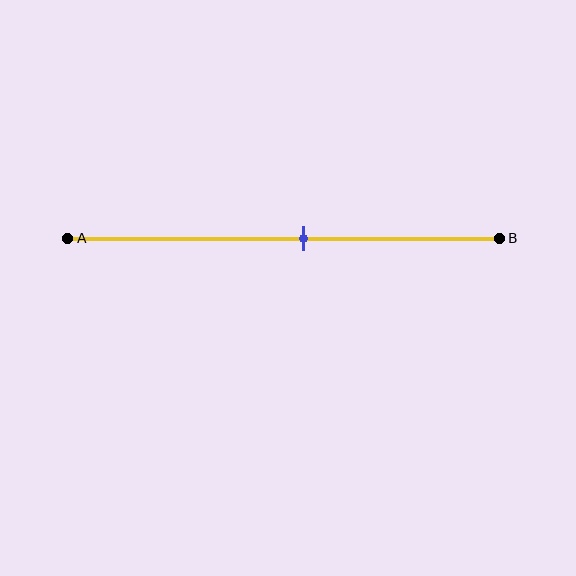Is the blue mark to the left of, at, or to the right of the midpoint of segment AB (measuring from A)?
The blue mark is to the right of the midpoint of segment AB.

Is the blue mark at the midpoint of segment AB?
No, the mark is at about 55% from A, not at the 50% midpoint.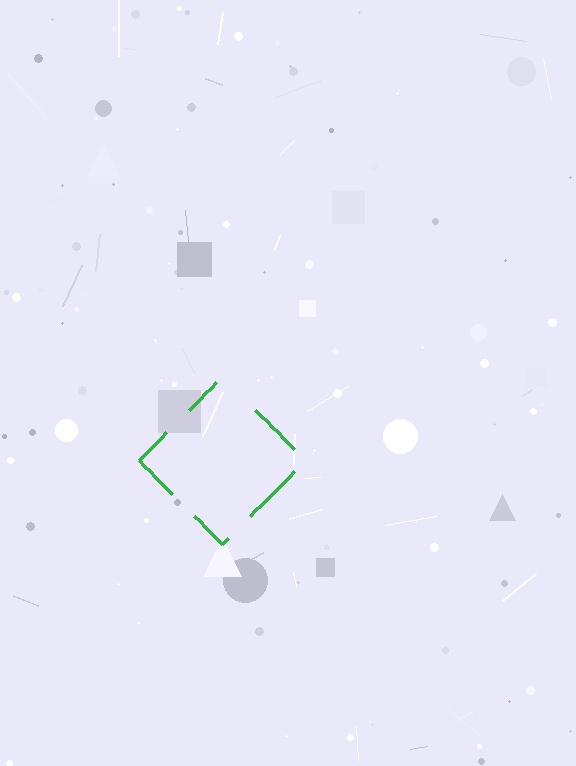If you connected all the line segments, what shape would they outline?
They would outline a diamond.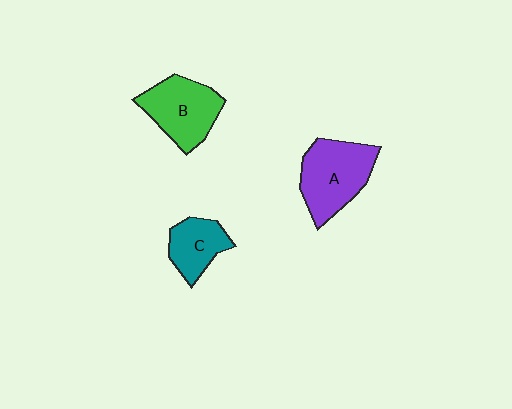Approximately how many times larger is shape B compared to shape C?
Approximately 1.5 times.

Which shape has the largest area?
Shape A (purple).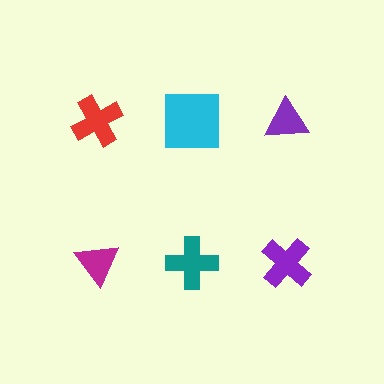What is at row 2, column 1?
A magenta triangle.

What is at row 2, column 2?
A teal cross.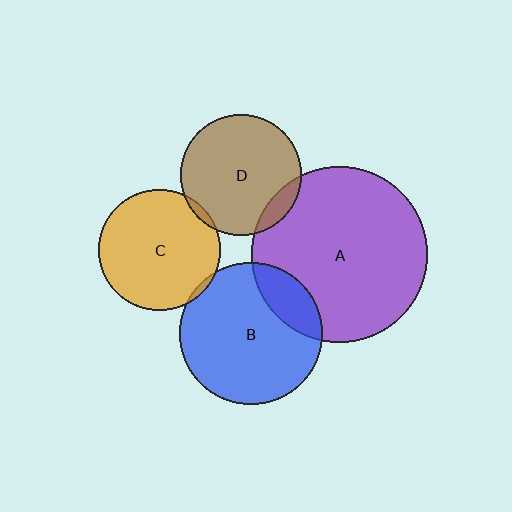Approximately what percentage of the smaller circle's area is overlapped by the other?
Approximately 5%.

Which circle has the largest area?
Circle A (purple).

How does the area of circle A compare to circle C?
Approximately 2.1 times.